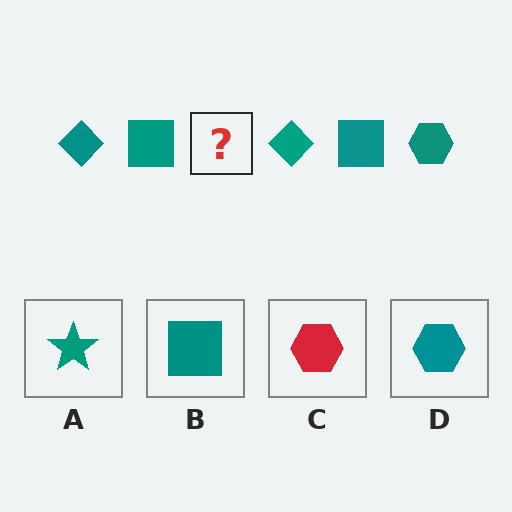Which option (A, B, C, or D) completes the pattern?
D.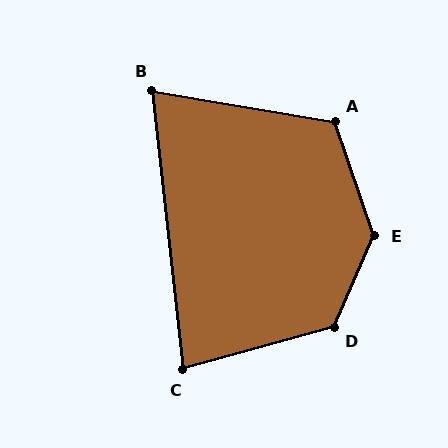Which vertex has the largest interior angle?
E, at approximately 137 degrees.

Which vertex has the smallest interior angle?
B, at approximately 74 degrees.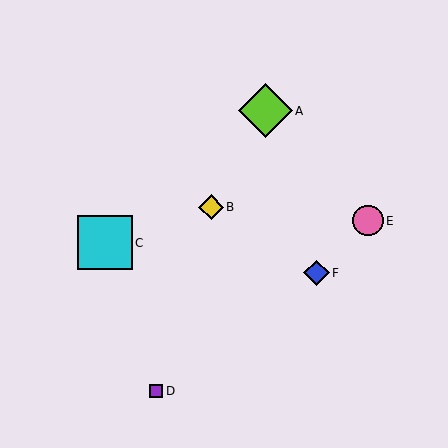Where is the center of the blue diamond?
The center of the blue diamond is at (316, 273).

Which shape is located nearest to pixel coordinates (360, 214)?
The pink circle (labeled E) at (368, 221) is nearest to that location.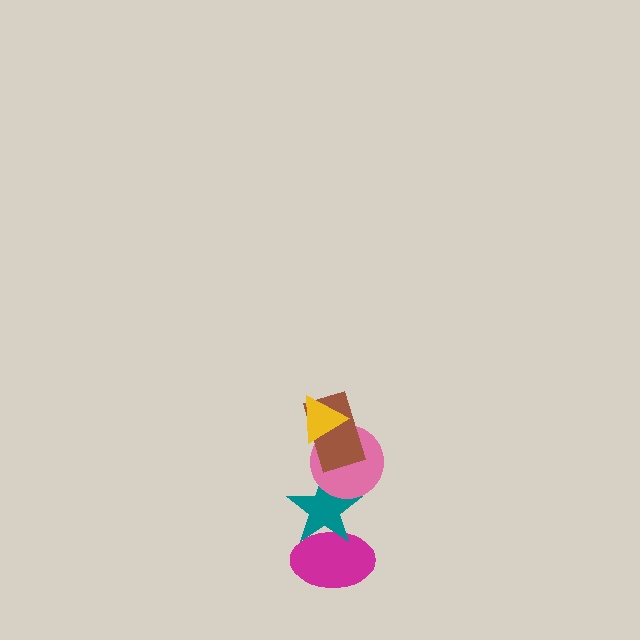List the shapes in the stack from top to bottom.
From top to bottom: the yellow triangle, the brown rectangle, the pink circle, the teal star, the magenta ellipse.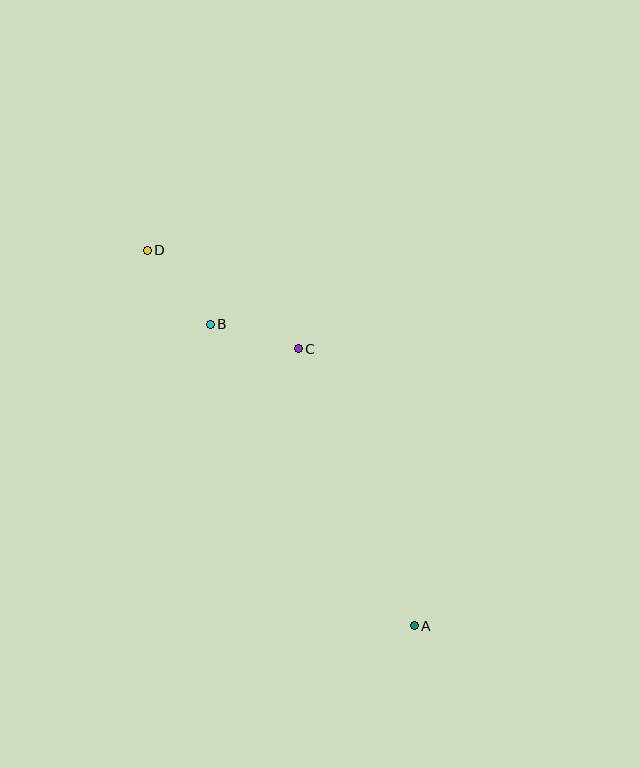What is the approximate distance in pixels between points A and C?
The distance between A and C is approximately 301 pixels.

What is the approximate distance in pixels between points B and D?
The distance between B and D is approximately 96 pixels.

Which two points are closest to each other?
Points B and C are closest to each other.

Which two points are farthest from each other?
Points A and D are farthest from each other.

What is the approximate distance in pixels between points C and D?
The distance between C and D is approximately 180 pixels.